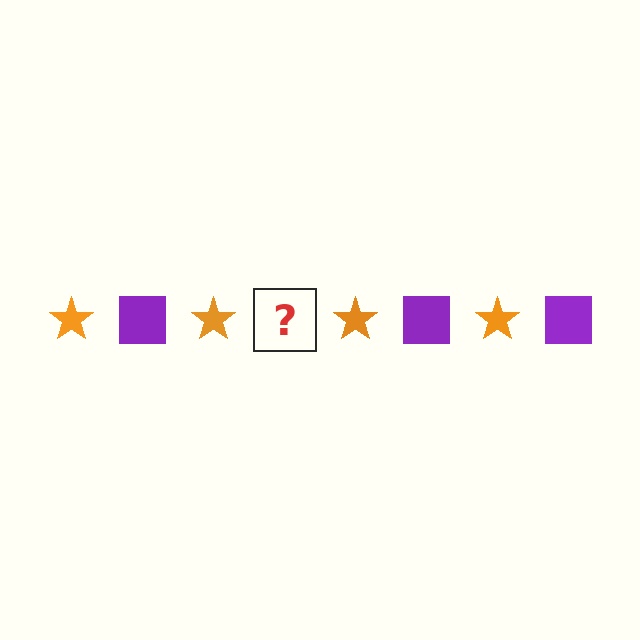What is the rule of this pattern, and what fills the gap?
The rule is that the pattern alternates between orange star and purple square. The gap should be filled with a purple square.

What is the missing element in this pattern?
The missing element is a purple square.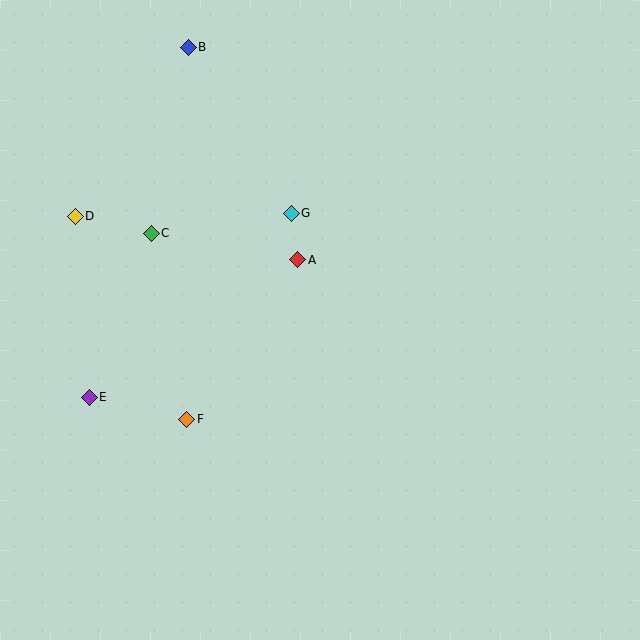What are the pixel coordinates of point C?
Point C is at (151, 233).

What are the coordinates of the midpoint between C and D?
The midpoint between C and D is at (113, 225).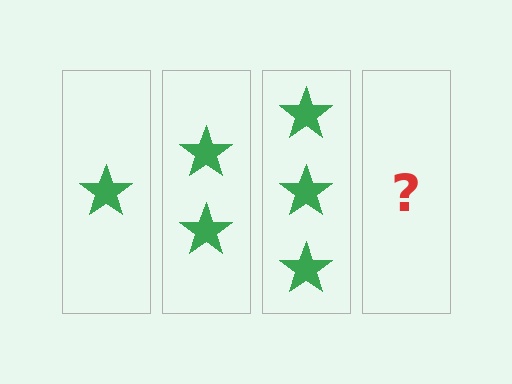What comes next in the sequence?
The next element should be 4 stars.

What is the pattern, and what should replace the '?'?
The pattern is that each step adds one more star. The '?' should be 4 stars.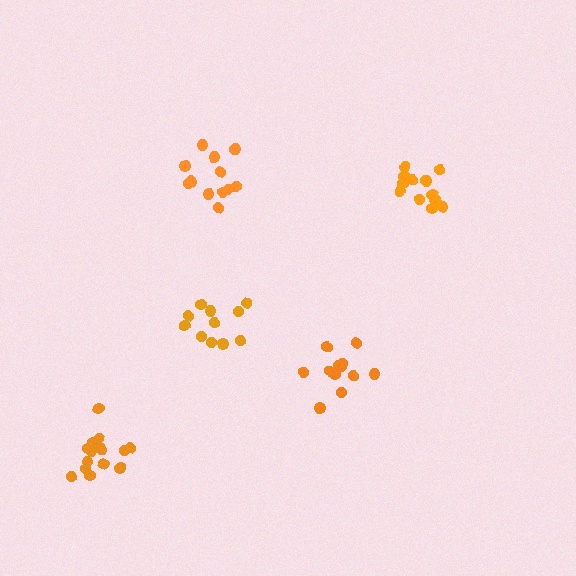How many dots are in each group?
Group 1: 13 dots, Group 2: 14 dots, Group 3: 12 dots, Group 4: 11 dots, Group 5: 15 dots (65 total).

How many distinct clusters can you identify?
There are 5 distinct clusters.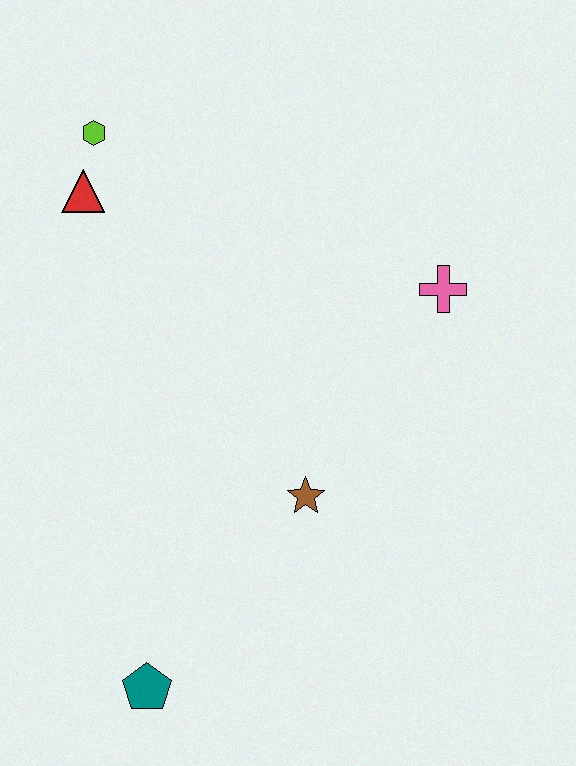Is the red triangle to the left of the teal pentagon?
Yes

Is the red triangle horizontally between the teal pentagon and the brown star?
No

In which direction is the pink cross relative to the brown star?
The pink cross is above the brown star.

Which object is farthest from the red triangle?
The teal pentagon is farthest from the red triangle.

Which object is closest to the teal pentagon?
The brown star is closest to the teal pentagon.